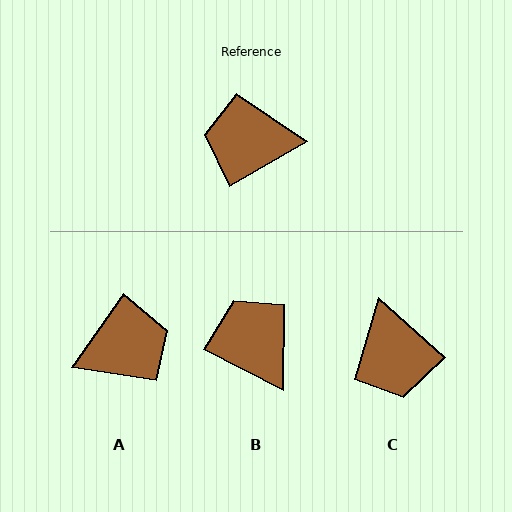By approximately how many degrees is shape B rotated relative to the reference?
Approximately 57 degrees clockwise.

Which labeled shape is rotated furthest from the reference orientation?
A, about 155 degrees away.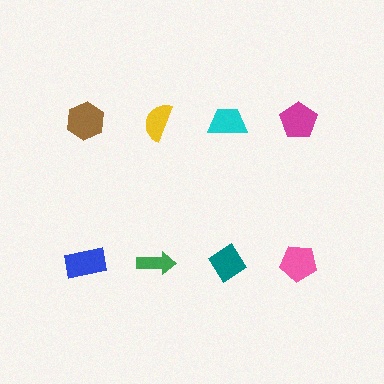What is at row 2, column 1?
A blue rectangle.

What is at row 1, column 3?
A cyan trapezoid.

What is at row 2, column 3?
A teal diamond.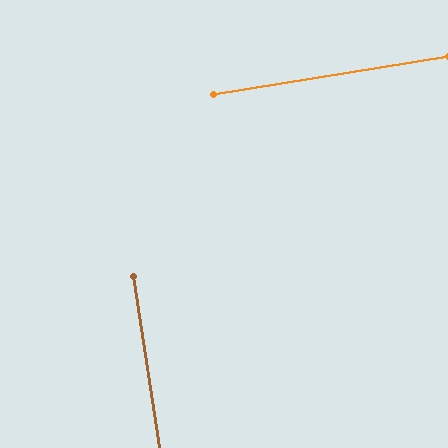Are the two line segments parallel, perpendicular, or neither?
Perpendicular — they meet at approximately 90°.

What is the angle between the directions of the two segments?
Approximately 90 degrees.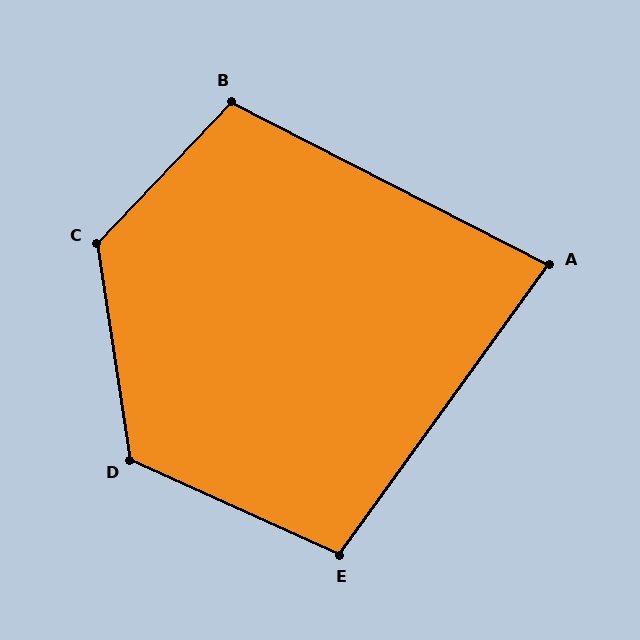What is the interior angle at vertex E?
Approximately 101 degrees (obtuse).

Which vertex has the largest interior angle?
C, at approximately 128 degrees.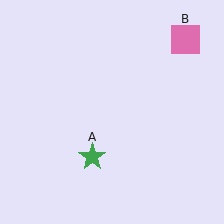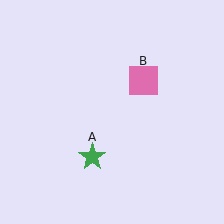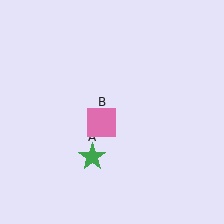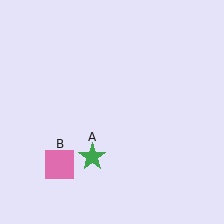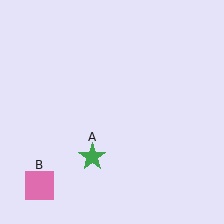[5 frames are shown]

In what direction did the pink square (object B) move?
The pink square (object B) moved down and to the left.